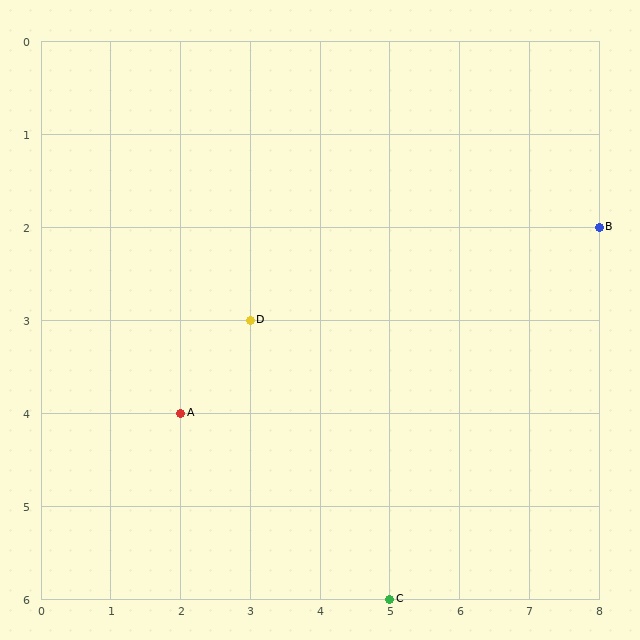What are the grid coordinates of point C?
Point C is at grid coordinates (5, 6).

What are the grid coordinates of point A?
Point A is at grid coordinates (2, 4).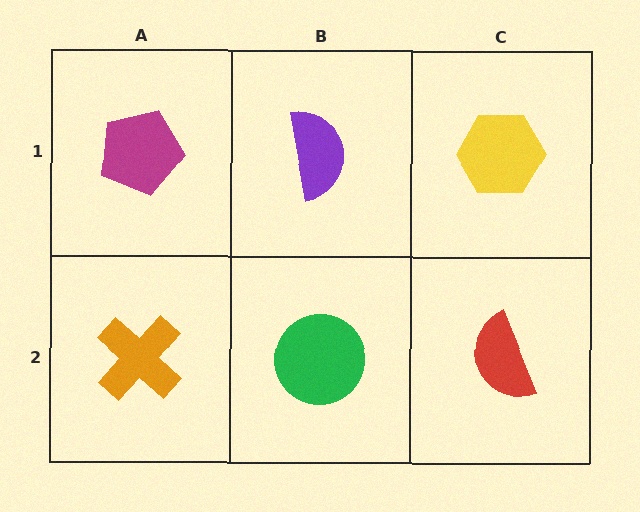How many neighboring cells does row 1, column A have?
2.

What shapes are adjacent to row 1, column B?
A green circle (row 2, column B), a magenta pentagon (row 1, column A), a yellow hexagon (row 1, column C).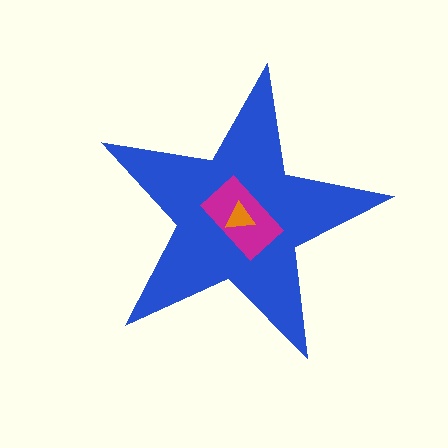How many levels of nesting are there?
3.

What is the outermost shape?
The blue star.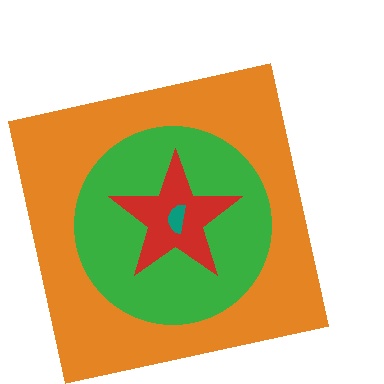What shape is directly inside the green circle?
The red star.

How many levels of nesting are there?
4.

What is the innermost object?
The teal semicircle.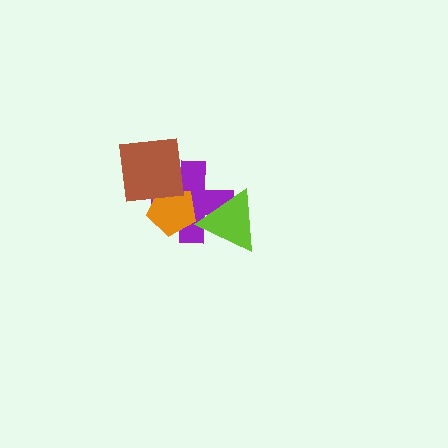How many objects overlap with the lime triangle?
1 object overlaps with the lime triangle.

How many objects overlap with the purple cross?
3 objects overlap with the purple cross.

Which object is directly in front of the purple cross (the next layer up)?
The lime triangle is directly in front of the purple cross.